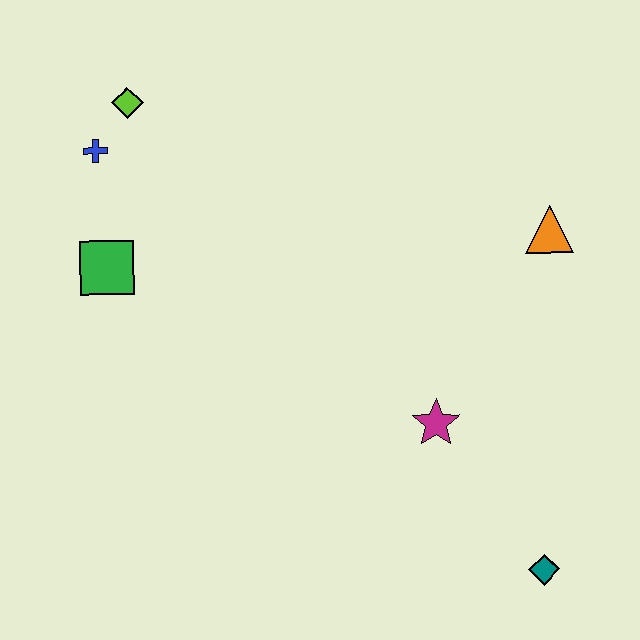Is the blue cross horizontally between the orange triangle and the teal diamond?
No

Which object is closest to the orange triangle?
The magenta star is closest to the orange triangle.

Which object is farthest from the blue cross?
The teal diamond is farthest from the blue cross.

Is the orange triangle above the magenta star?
Yes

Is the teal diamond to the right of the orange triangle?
No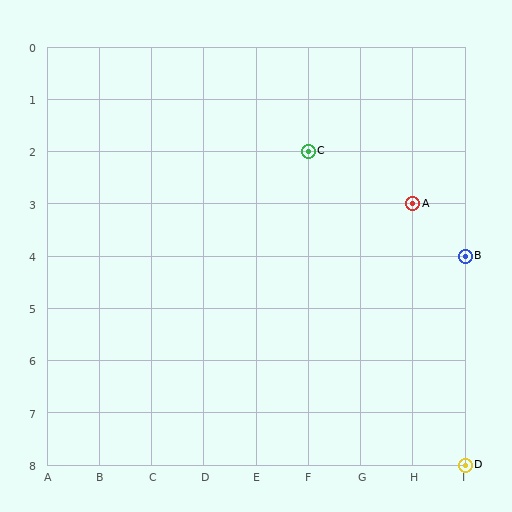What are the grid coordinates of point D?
Point D is at grid coordinates (I, 8).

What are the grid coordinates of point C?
Point C is at grid coordinates (F, 2).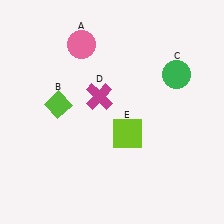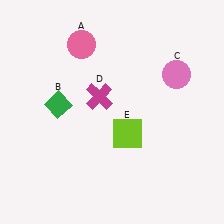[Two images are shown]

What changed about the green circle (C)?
In Image 1, C is green. In Image 2, it changed to pink.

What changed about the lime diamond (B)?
In Image 1, B is lime. In Image 2, it changed to green.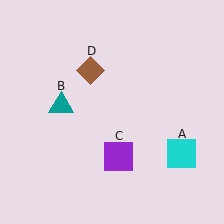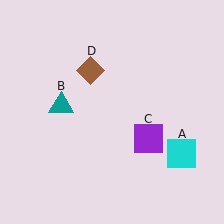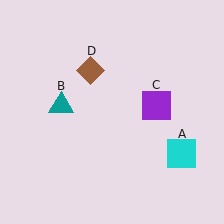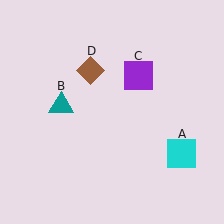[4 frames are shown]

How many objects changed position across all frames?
1 object changed position: purple square (object C).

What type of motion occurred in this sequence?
The purple square (object C) rotated counterclockwise around the center of the scene.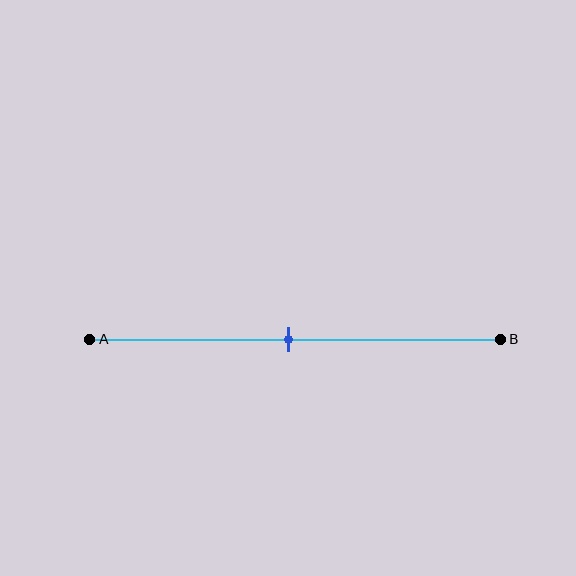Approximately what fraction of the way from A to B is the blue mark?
The blue mark is approximately 50% of the way from A to B.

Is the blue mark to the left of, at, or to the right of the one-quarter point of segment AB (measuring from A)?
The blue mark is to the right of the one-quarter point of segment AB.